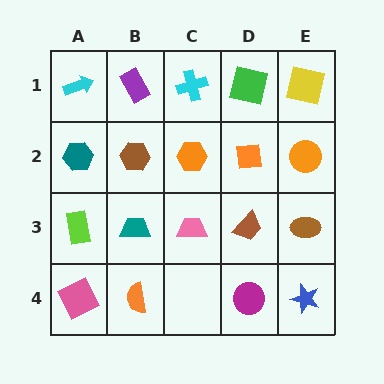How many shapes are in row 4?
4 shapes.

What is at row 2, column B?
A brown hexagon.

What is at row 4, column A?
A pink square.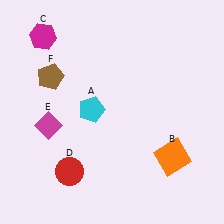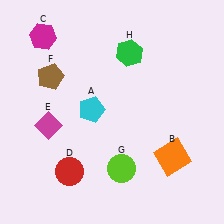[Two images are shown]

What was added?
A lime circle (G), a green hexagon (H) were added in Image 2.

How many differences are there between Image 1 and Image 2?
There are 2 differences between the two images.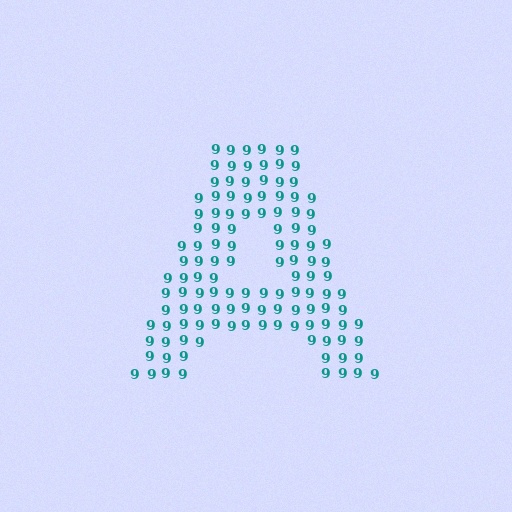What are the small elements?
The small elements are digit 9's.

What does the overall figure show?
The overall figure shows the letter A.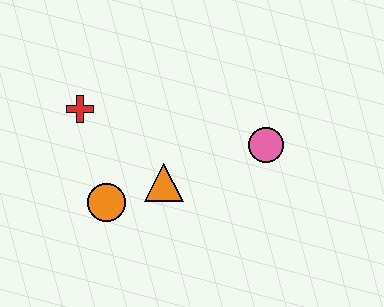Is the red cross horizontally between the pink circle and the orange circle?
No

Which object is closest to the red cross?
The orange circle is closest to the red cross.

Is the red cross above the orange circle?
Yes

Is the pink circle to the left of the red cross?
No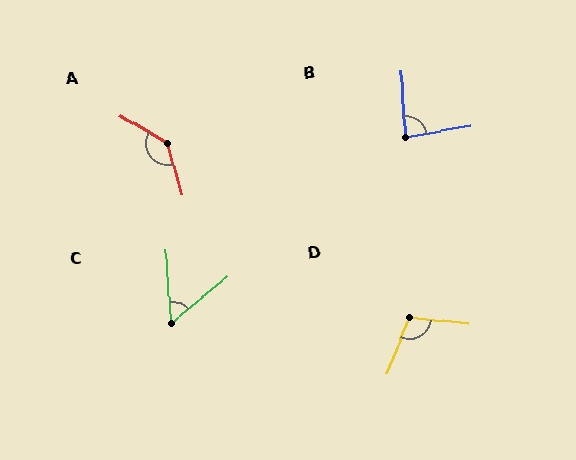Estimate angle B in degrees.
Approximately 83 degrees.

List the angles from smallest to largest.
C (55°), B (83°), D (105°), A (136°).